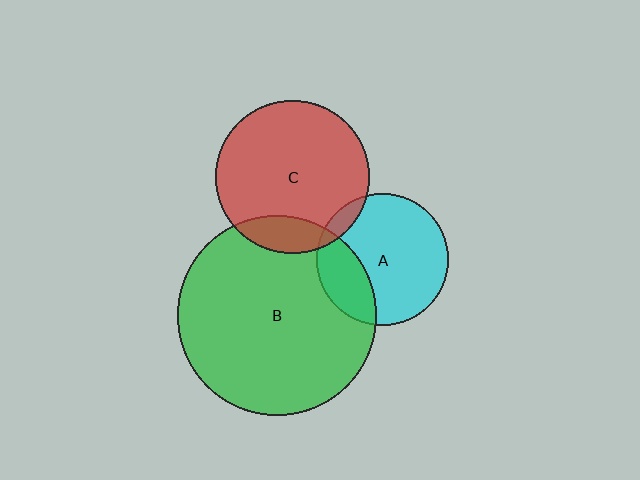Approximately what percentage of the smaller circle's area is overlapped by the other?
Approximately 15%.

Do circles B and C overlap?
Yes.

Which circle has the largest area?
Circle B (green).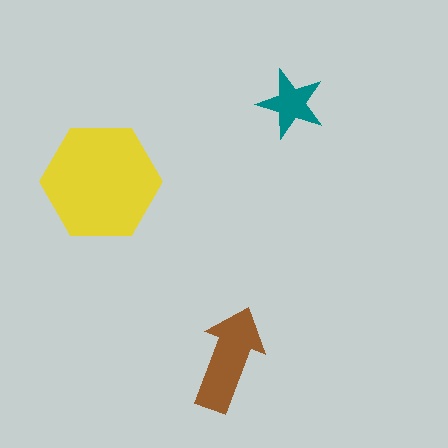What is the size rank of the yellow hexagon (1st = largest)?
1st.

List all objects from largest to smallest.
The yellow hexagon, the brown arrow, the teal star.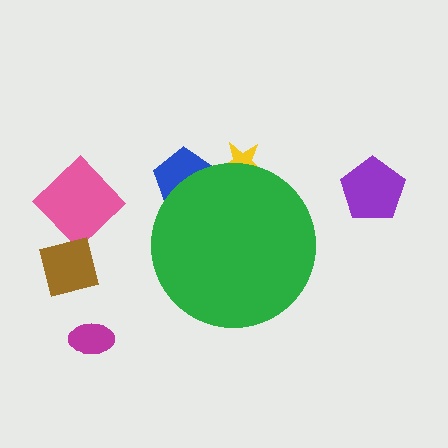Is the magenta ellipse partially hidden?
No, the magenta ellipse is fully visible.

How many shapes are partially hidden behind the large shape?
2 shapes are partially hidden.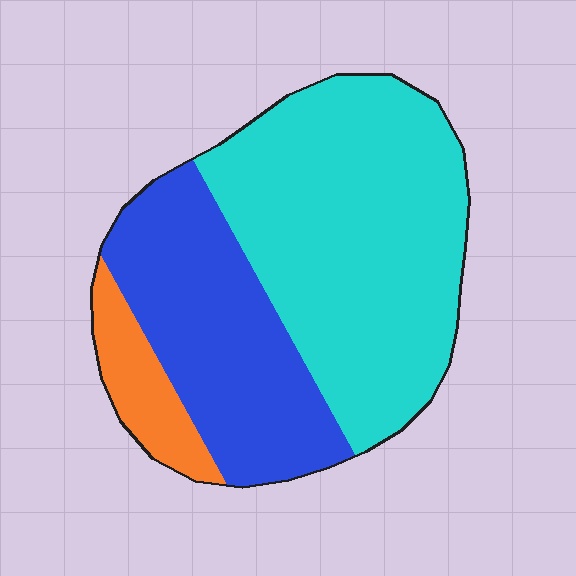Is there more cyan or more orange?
Cyan.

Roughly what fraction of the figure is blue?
Blue takes up about one third (1/3) of the figure.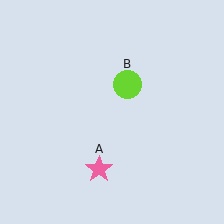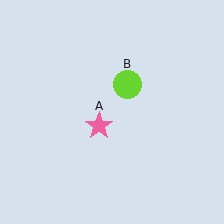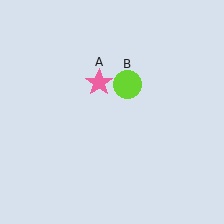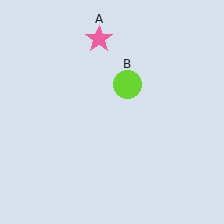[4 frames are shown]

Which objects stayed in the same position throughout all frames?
Lime circle (object B) remained stationary.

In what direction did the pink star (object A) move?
The pink star (object A) moved up.